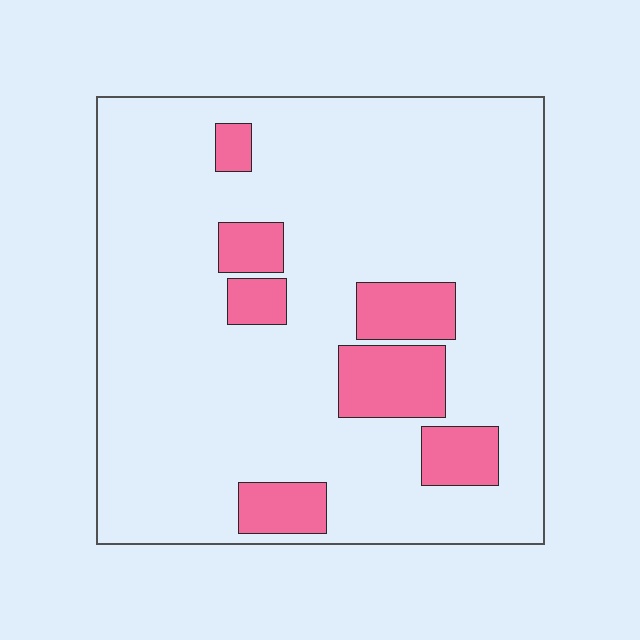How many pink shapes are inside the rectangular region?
7.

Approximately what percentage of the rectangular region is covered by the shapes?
Approximately 15%.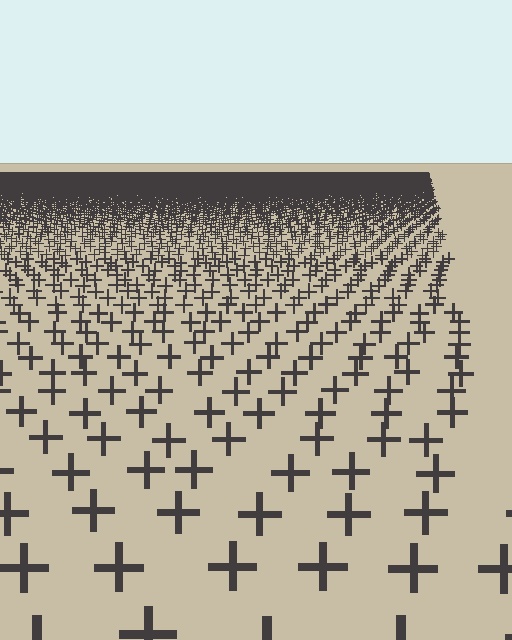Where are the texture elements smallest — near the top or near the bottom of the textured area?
Near the top.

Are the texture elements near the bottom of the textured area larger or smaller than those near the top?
Larger. Near the bottom, elements are closer to the viewer and appear at a bigger on-screen size.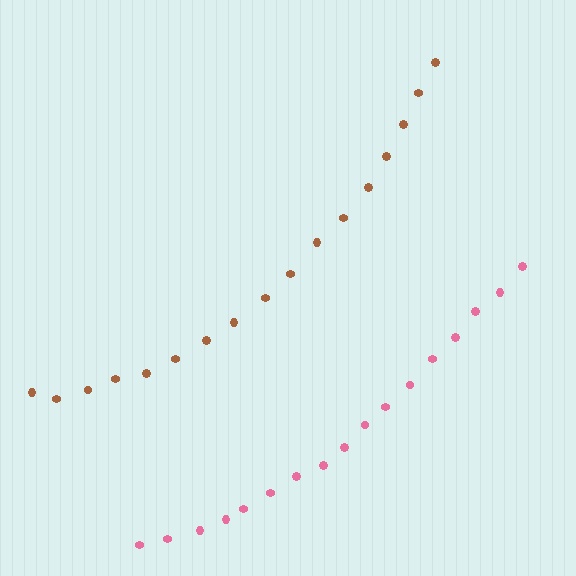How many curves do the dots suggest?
There are 2 distinct paths.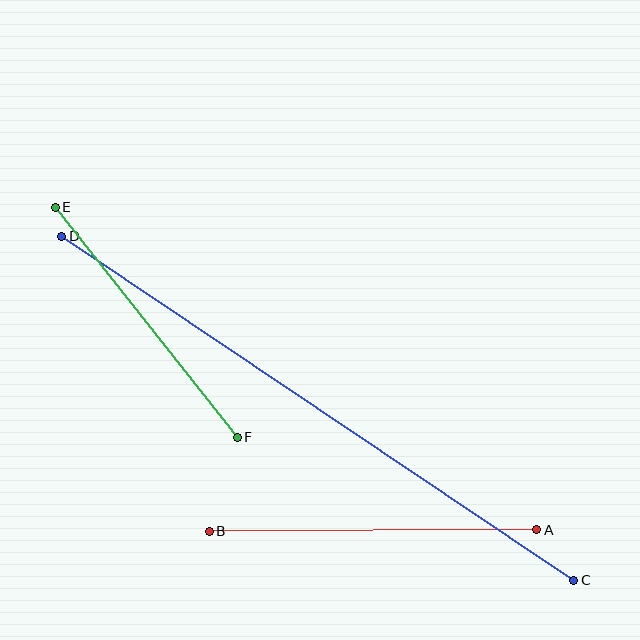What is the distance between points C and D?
The distance is approximately 617 pixels.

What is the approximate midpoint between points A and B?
The midpoint is at approximately (373, 530) pixels.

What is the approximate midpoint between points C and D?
The midpoint is at approximately (318, 408) pixels.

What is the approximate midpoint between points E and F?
The midpoint is at approximately (146, 322) pixels.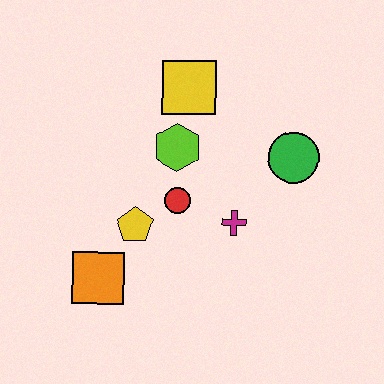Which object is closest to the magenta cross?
The red circle is closest to the magenta cross.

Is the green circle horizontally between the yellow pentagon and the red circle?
No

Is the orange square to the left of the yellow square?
Yes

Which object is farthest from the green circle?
The orange square is farthest from the green circle.